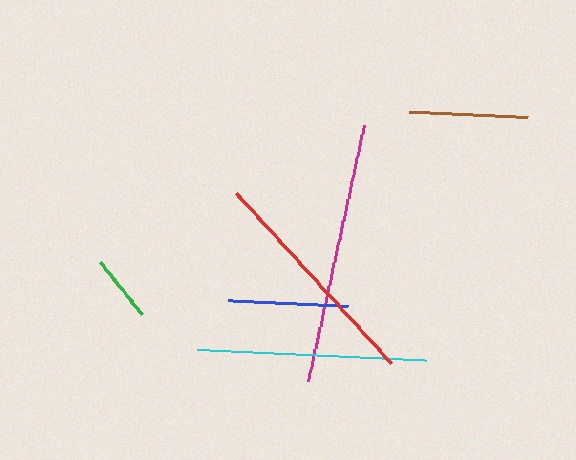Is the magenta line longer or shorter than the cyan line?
The magenta line is longer than the cyan line.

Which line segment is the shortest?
The green line is the shortest at approximately 67 pixels.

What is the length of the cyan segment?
The cyan segment is approximately 229 pixels long.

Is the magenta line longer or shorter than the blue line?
The magenta line is longer than the blue line.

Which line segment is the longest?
The magenta line is the longest at approximately 261 pixels.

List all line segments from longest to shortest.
From longest to shortest: magenta, red, cyan, blue, brown, green.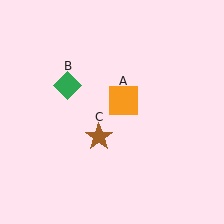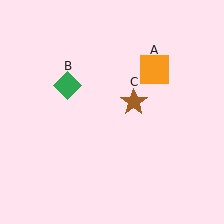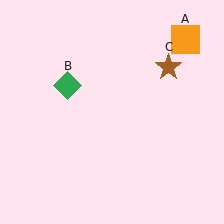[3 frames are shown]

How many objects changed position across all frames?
2 objects changed position: orange square (object A), brown star (object C).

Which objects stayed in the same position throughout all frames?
Green diamond (object B) remained stationary.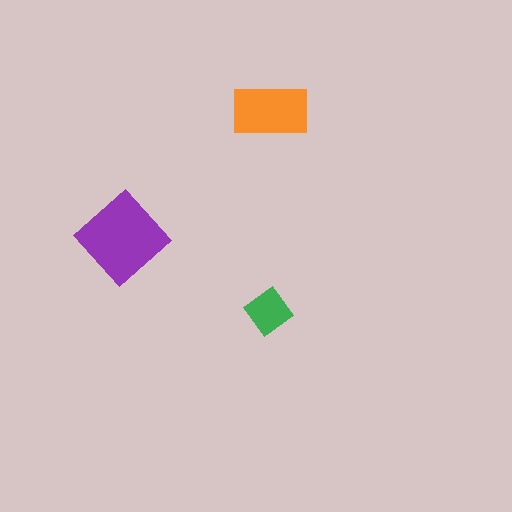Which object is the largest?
The purple diamond.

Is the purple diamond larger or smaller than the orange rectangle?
Larger.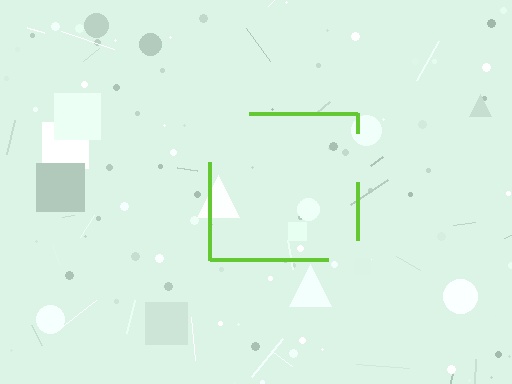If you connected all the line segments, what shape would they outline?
They would outline a square.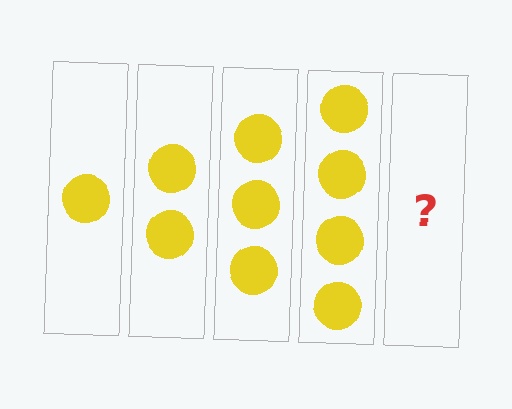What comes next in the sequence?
The next element should be 5 circles.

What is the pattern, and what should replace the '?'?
The pattern is that each step adds one more circle. The '?' should be 5 circles.